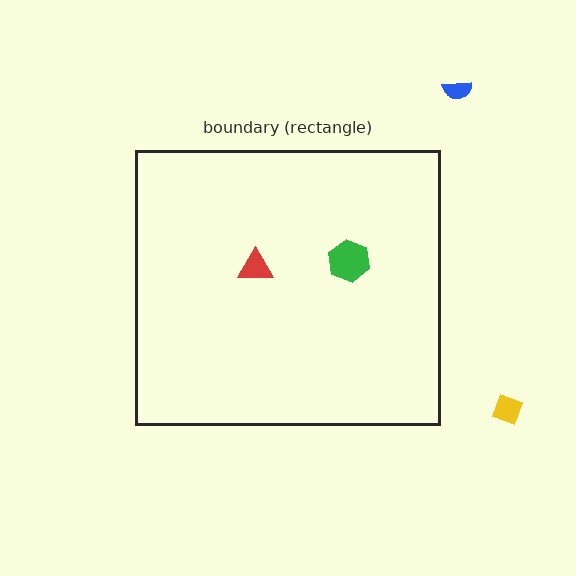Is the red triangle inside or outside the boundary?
Inside.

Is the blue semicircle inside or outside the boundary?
Outside.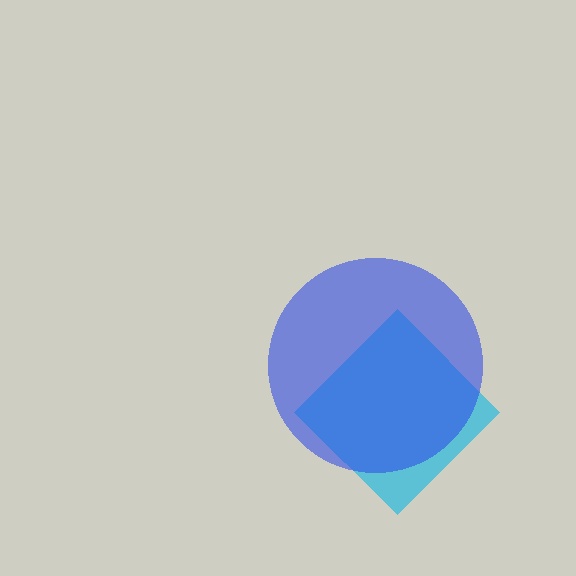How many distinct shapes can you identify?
There are 2 distinct shapes: a cyan diamond, a blue circle.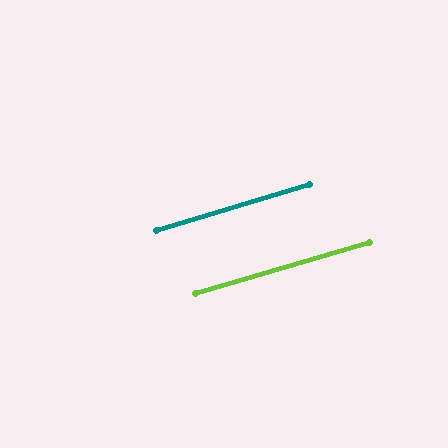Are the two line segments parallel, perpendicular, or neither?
Parallel — their directions differ by only 0.2°.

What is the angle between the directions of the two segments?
Approximately 0 degrees.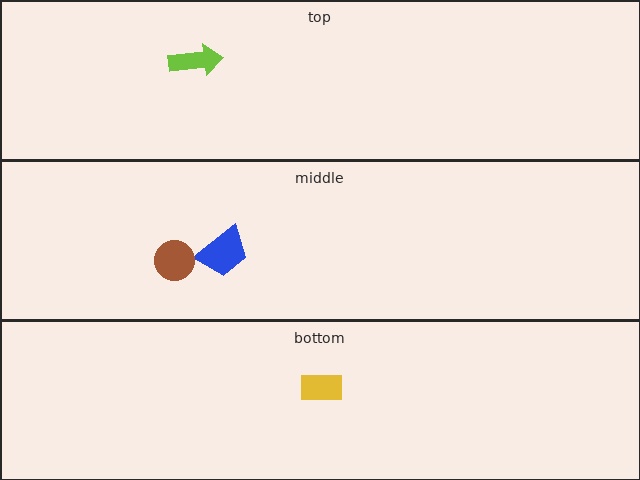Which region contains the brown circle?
The middle region.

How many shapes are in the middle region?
2.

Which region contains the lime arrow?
The top region.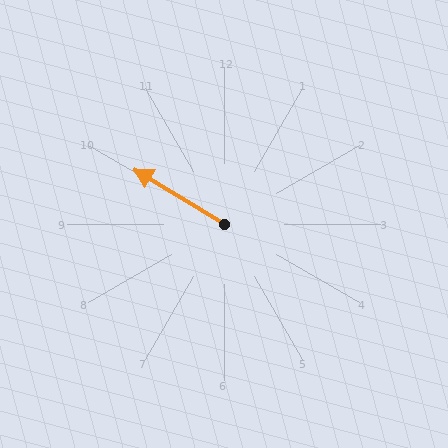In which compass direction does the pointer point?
Northwest.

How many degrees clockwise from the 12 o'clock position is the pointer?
Approximately 301 degrees.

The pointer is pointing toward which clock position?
Roughly 10 o'clock.